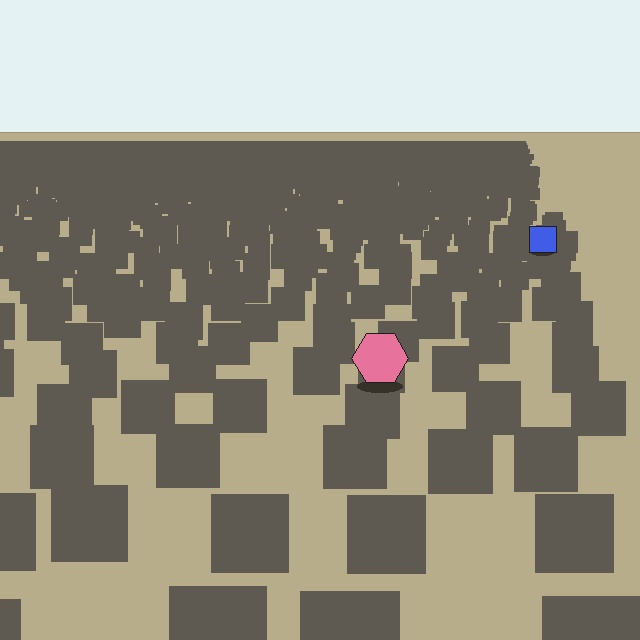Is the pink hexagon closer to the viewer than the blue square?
Yes. The pink hexagon is closer — you can tell from the texture gradient: the ground texture is coarser near it.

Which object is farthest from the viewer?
The blue square is farthest from the viewer. It appears smaller and the ground texture around it is denser.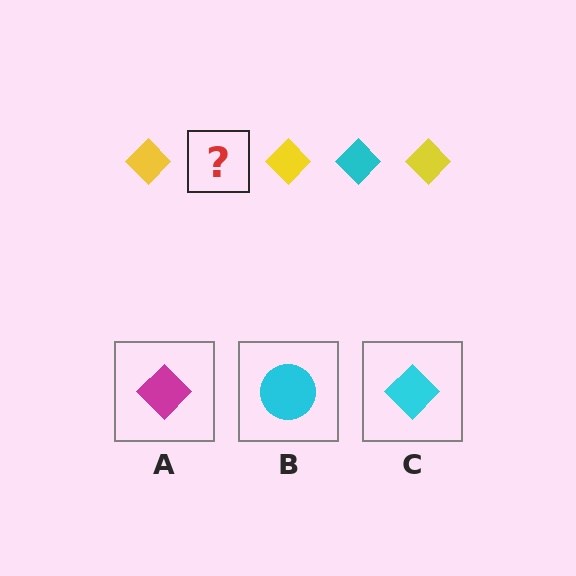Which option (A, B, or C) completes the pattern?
C.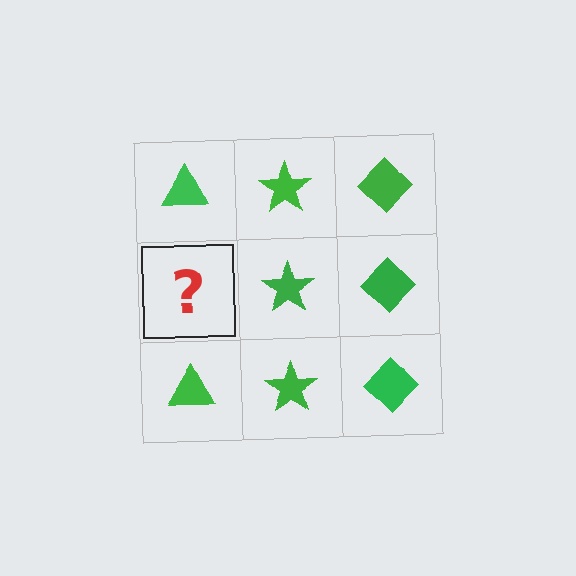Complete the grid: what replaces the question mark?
The question mark should be replaced with a green triangle.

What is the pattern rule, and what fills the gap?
The rule is that each column has a consistent shape. The gap should be filled with a green triangle.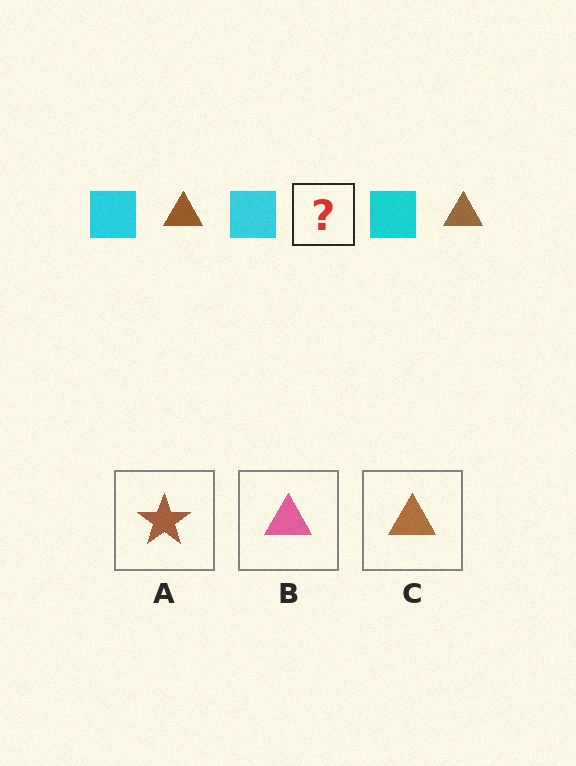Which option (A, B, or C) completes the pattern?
C.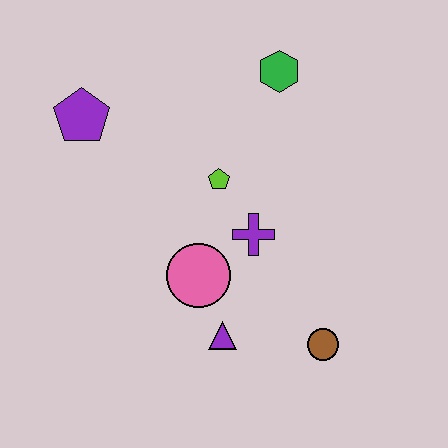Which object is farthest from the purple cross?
The purple pentagon is farthest from the purple cross.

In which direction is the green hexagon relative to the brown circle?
The green hexagon is above the brown circle.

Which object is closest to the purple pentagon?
The lime pentagon is closest to the purple pentagon.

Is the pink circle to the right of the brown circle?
No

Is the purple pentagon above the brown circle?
Yes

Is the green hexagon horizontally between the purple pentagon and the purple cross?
No